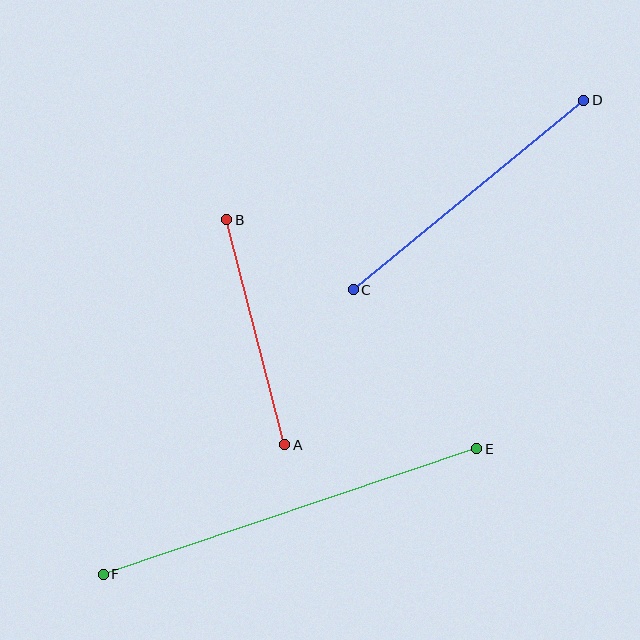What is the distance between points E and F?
The distance is approximately 394 pixels.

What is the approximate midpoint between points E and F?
The midpoint is at approximately (290, 512) pixels.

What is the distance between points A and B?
The distance is approximately 232 pixels.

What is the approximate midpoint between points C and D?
The midpoint is at approximately (469, 195) pixels.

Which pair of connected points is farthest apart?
Points E and F are farthest apart.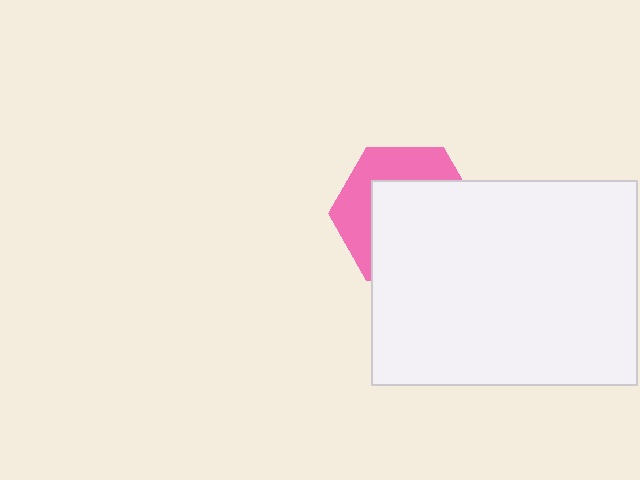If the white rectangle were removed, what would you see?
You would see the complete pink hexagon.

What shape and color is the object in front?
The object in front is a white rectangle.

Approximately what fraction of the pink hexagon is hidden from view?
Roughly 62% of the pink hexagon is hidden behind the white rectangle.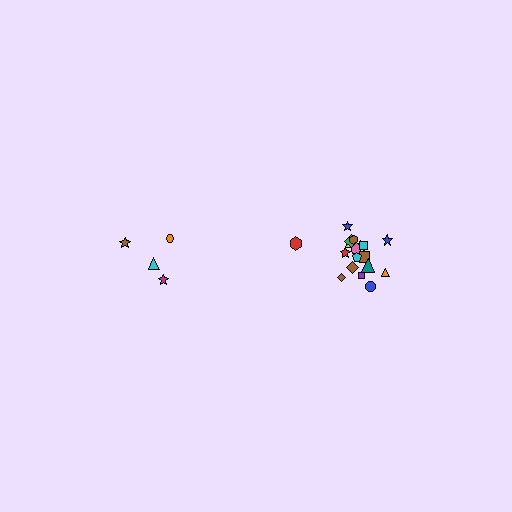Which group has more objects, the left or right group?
The right group.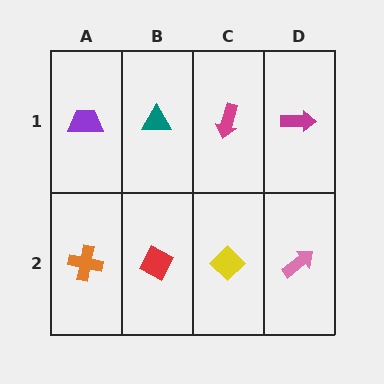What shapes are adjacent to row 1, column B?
A red diamond (row 2, column B), a purple trapezoid (row 1, column A), a magenta arrow (row 1, column C).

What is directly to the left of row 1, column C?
A teal triangle.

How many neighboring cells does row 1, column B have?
3.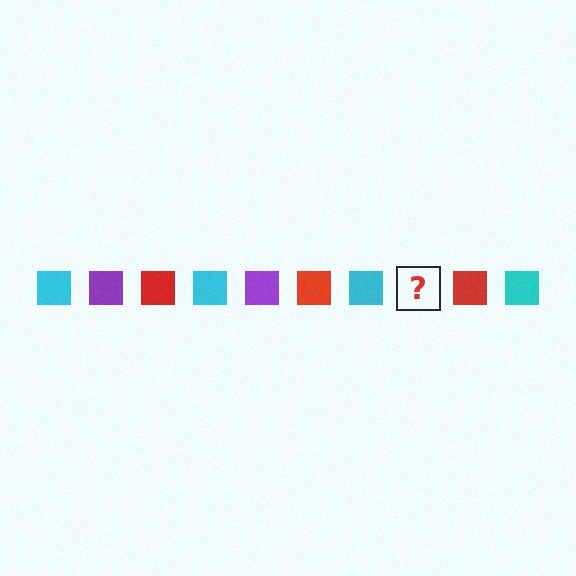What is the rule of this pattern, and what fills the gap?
The rule is that the pattern cycles through cyan, purple, red squares. The gap should be filled with a purple square.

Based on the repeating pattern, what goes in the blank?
The blank should be a purple square.